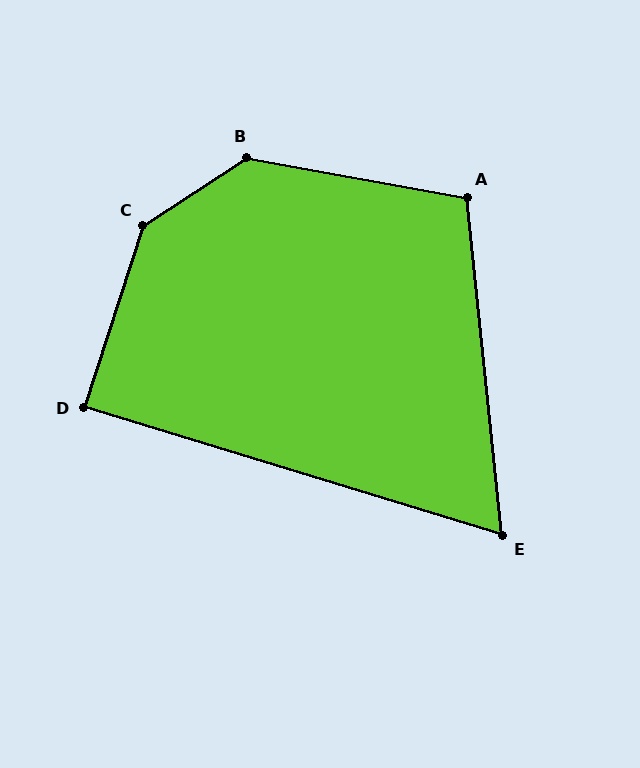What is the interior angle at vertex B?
Approximately 137 degrees (obtuse).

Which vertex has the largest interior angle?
C, at approximately 141 degrees.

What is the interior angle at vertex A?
Approximately 106 degrees (obtuse).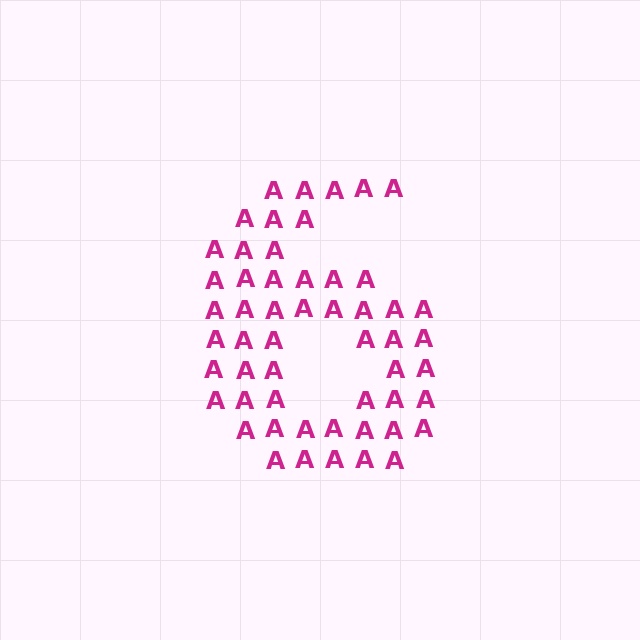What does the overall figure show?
The overall figure shows the digit 6.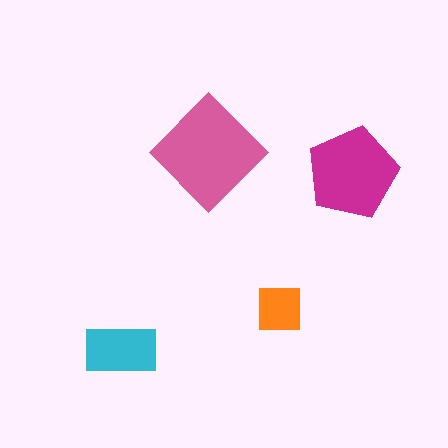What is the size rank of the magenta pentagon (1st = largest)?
2nd.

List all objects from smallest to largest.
The orange square, the cyan rectangle, the magenta pentagon, the pink diamond.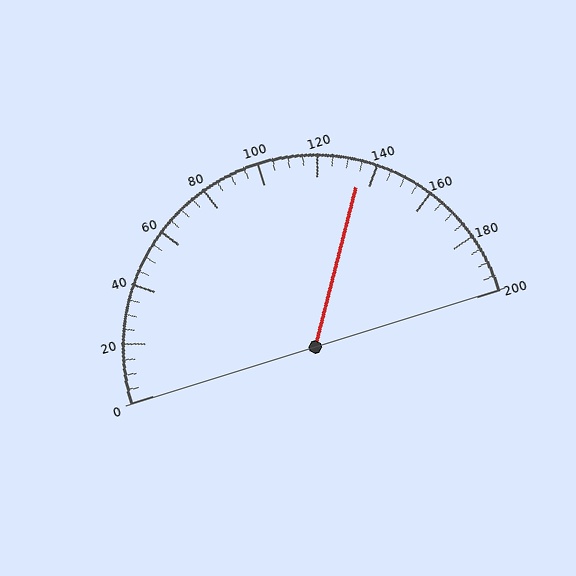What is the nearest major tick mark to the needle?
The nearest major tick mark is 140.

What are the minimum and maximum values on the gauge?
The gauge ranges from 0 to 200.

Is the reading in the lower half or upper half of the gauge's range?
The reading is in the upper half of the range (0 to 200).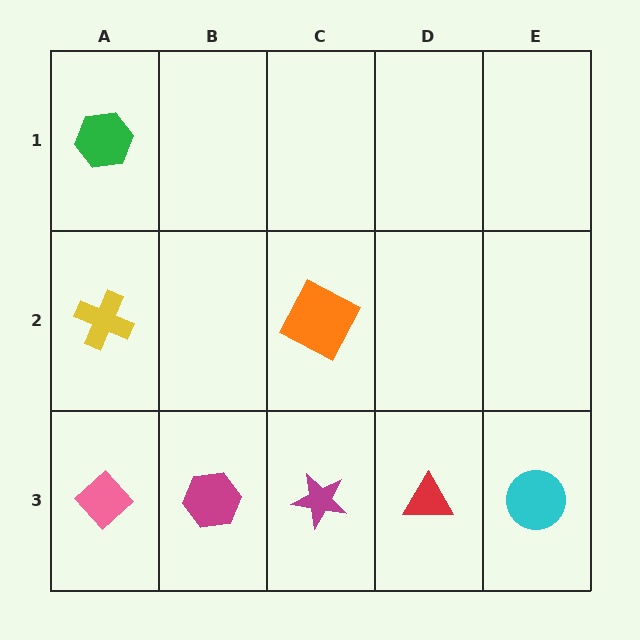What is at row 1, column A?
A green hexagon.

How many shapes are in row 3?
5 shapes.